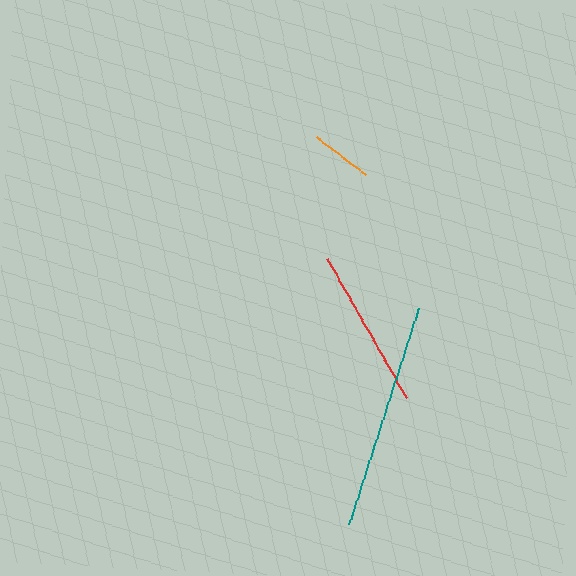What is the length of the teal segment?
The teal segment is approximately 228 pixels long.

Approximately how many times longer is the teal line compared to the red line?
The teal line is approximately 1.4 times the length of the red line.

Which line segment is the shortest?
The orange line is the shortest at approximately 62 pixels.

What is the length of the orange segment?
The orange segment is approximately 62 pixels long.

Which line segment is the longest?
The teal line is the longest at approximately 228 pixels.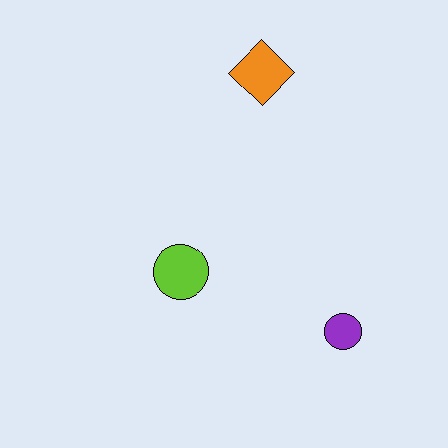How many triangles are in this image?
There are no triangles.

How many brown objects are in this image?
There are no brown objects.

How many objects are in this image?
There are 3 objects.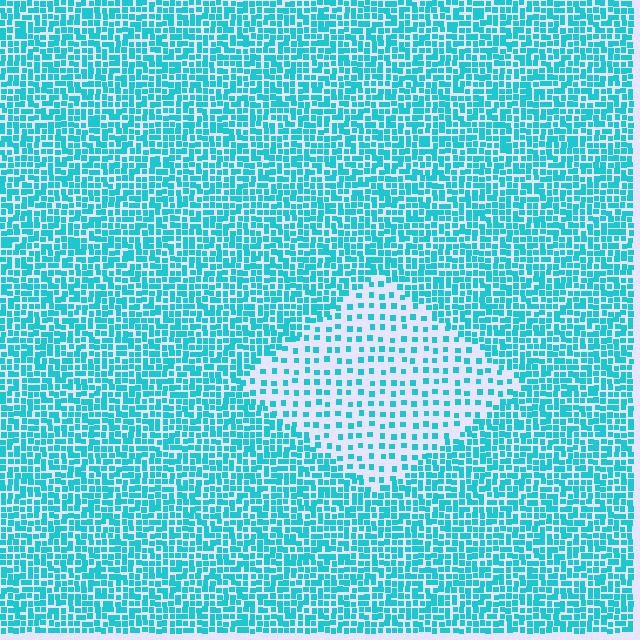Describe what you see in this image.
The image contains small cyan elements arranged at two different densities. A diamond-shaped region is visible where the elements are less densely packed than the surrounding area.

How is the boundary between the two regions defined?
The boundary is defined by a change in element density (approximately 2.5x ratio). All elements are the same color, size, and shape.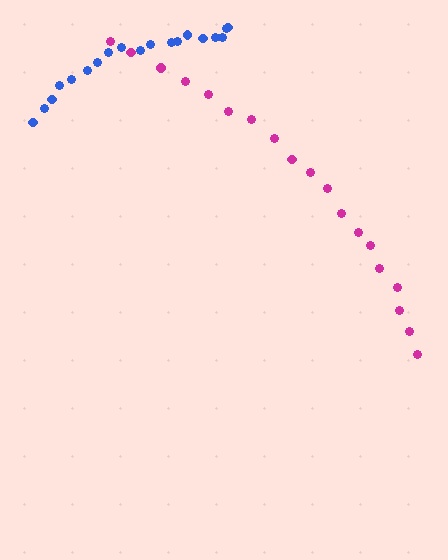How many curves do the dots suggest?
There are 2 distinct paths.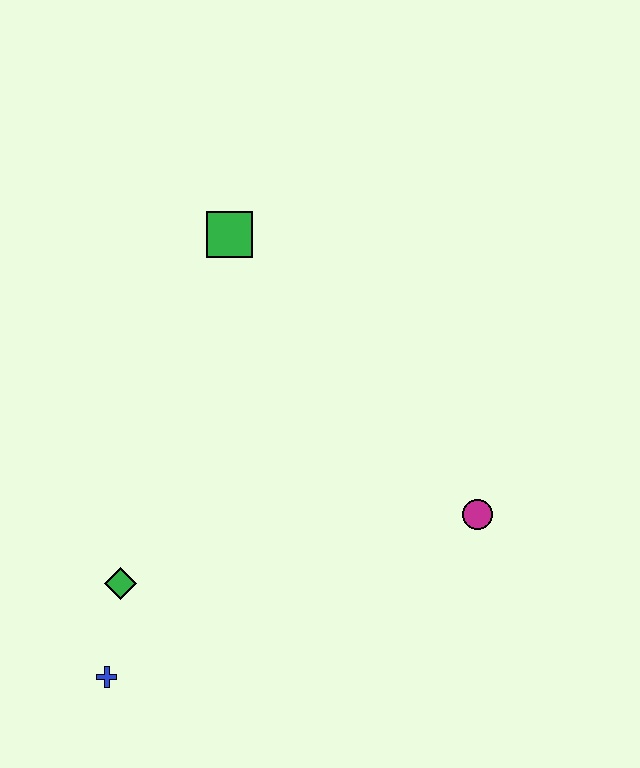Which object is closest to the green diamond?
The blue cross is closest to the green diamond.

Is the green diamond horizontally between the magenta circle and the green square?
No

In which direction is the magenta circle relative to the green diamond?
The magenta circle is to the right of the green diamond.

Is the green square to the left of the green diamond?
No